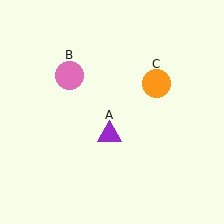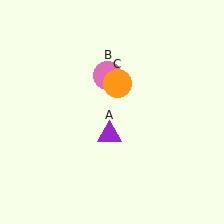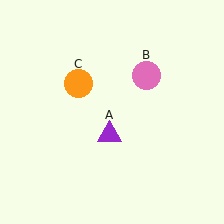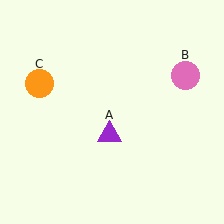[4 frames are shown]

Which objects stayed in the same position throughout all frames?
Purple triangle (object A) remained stationary.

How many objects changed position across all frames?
2 objects changed position: pink circle (object B), orange circle (object C).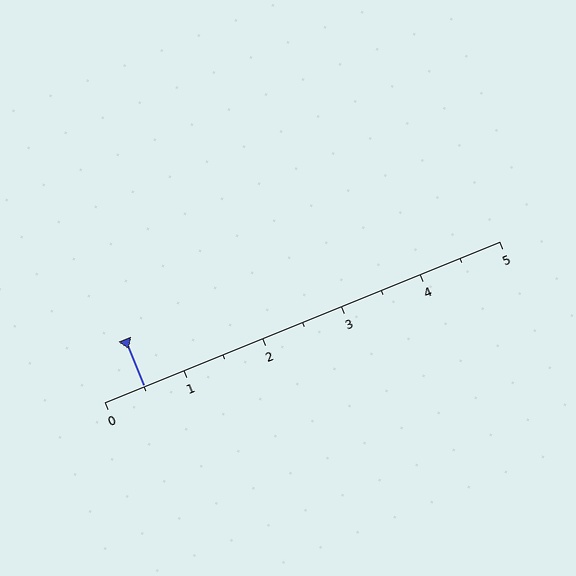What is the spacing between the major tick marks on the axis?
The major ticks are spaced 1 apart.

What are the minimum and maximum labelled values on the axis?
The axis runs from 0 to 5.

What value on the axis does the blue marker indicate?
The marker indicates approximately 0.5.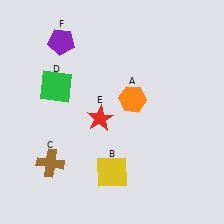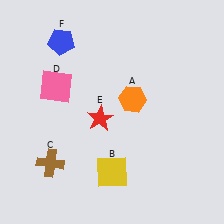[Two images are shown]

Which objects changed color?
D changed from green to pink. F changed from purple to blue.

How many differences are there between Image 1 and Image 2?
There are 2 differences between the two images.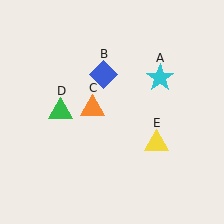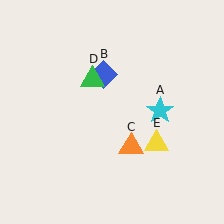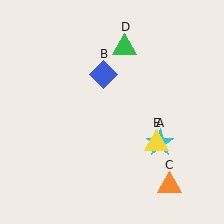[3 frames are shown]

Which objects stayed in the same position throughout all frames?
Blue diamond (object B) and yellow triangle (object E) remained stationary.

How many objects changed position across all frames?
3 objects changed position: cyan star (object A), orange triangle (object C), green triangle (object D).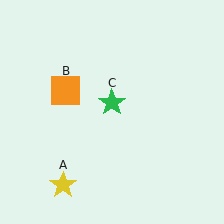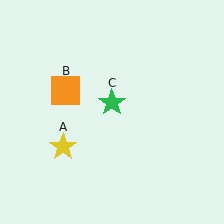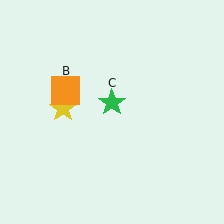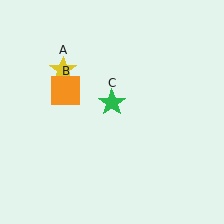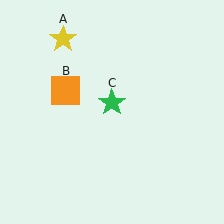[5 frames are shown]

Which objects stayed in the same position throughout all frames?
Orange square (object B) and green star (object C) remained stationary.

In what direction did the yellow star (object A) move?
The yellow star (object A) moved up.